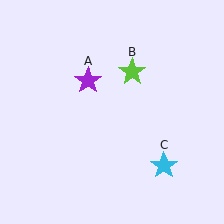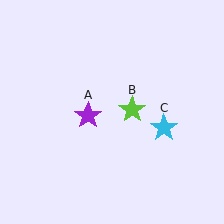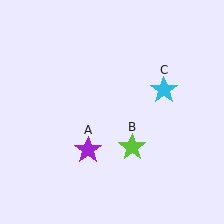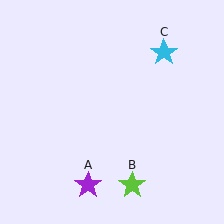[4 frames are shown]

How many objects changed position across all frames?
3 objects changed position: purple star (object A), lime star (object B), cyan star (object C).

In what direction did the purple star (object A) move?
The purple star (object A) moved down.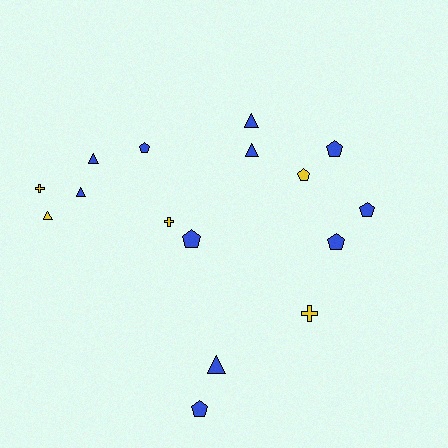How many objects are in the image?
There are 16 objects.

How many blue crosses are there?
There are no blue crosses.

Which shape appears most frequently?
Pentagon, with 7 objects.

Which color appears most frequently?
Blue, with 11 objects.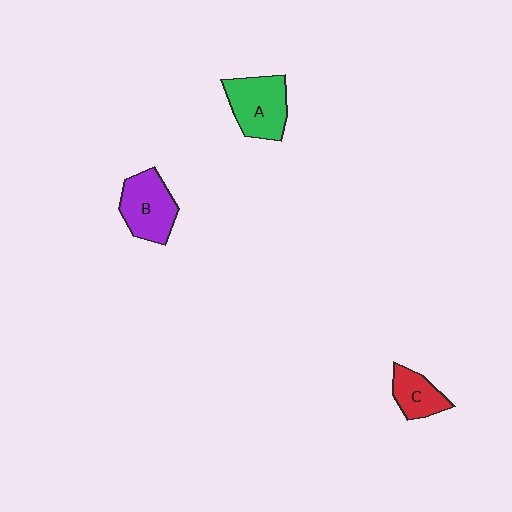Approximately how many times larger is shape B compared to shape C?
Approximately 1.5 times.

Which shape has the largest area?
Shape A (green).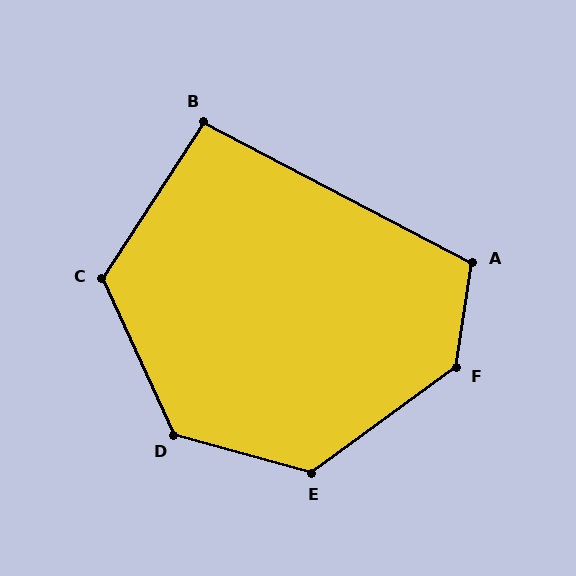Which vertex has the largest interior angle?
F, at approximately 135 degrees.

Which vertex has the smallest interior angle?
B, at approximately 95 degrees.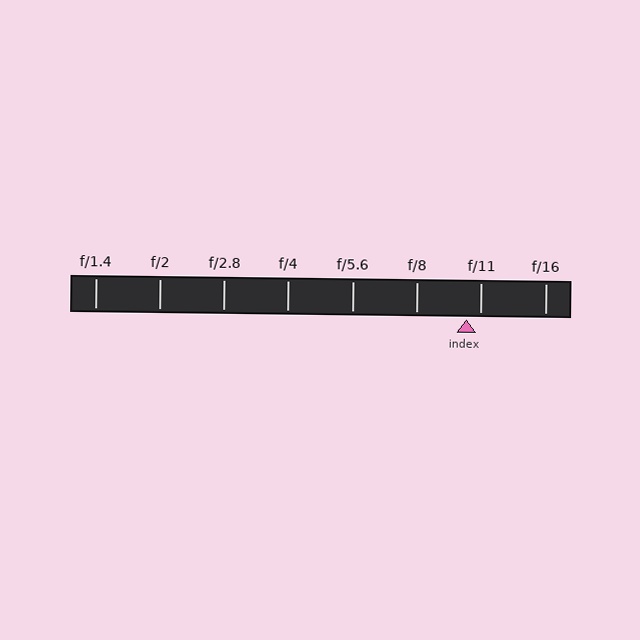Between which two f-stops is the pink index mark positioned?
The index mark is between f/8 and f/11.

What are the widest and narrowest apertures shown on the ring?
The widest aperture shown is f/1.4 and the narrowest is f/16.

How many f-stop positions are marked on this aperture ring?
There are 8 f-stop positions marked.